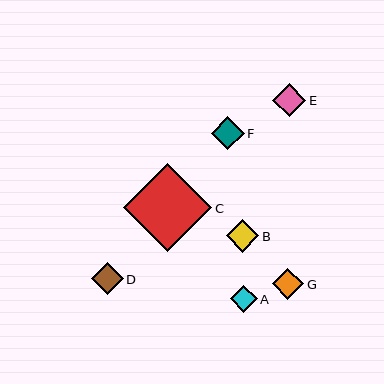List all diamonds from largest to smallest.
From largest to smallest: C, E, F, B, D, G, A.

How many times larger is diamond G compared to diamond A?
Diamond G is approximately 1.2 times the size of diamond A.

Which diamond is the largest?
Diamond C is the largest with a size of approximately 88 pixels.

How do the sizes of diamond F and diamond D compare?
Diamond F and diamond D are approximately the same size.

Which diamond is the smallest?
Diamond A is the smallest with a size of approximately 27 pixels.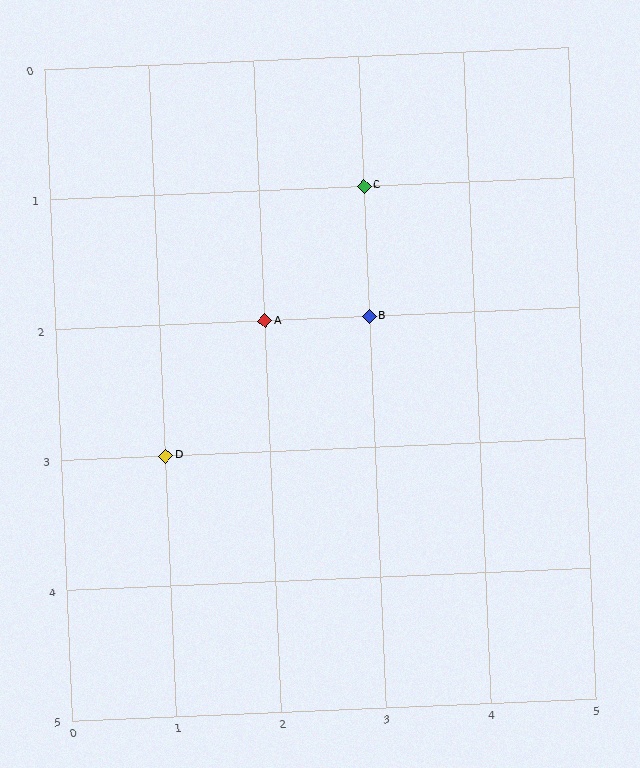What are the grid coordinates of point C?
Point C is at grid coordinates (3, 1).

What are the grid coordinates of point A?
Point A is at grid coordinates (2, 2).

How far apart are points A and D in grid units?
Points A and D are 1 column and 1 row apart (about 1.4 grid units diagonally).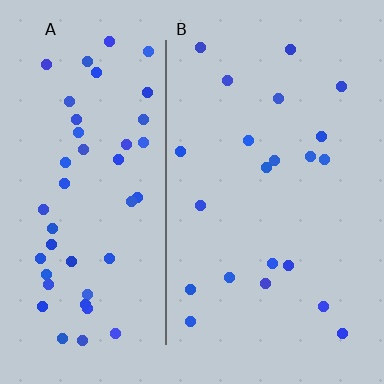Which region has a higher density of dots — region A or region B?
A (the left).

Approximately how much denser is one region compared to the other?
Approximately 2.3× — region A over region B.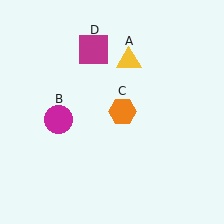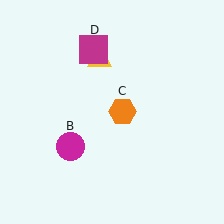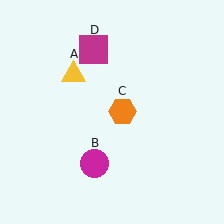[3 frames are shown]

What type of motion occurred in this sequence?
The yellow triangle (object A), magenta circle (object B) rotated counterclockwise around the center of the scene.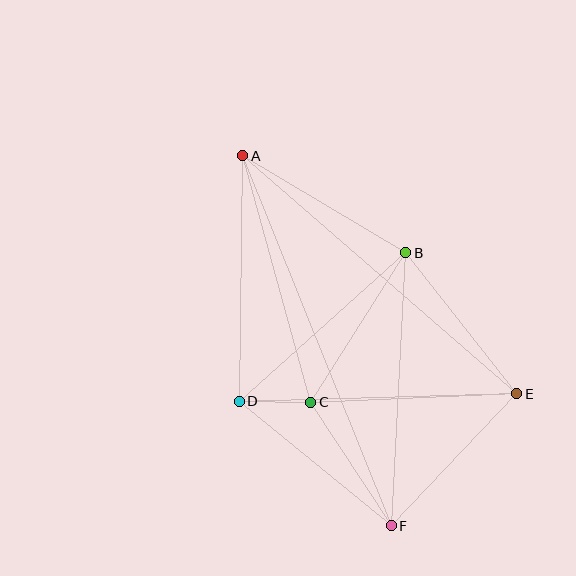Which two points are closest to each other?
Points C and D are closest to each other.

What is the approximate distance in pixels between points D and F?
The distance between D and F is approximately 196 pixels.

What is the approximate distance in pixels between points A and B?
The distance between A and B is approximately 190 pixels.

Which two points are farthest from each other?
Points A and F are farthest from each other.